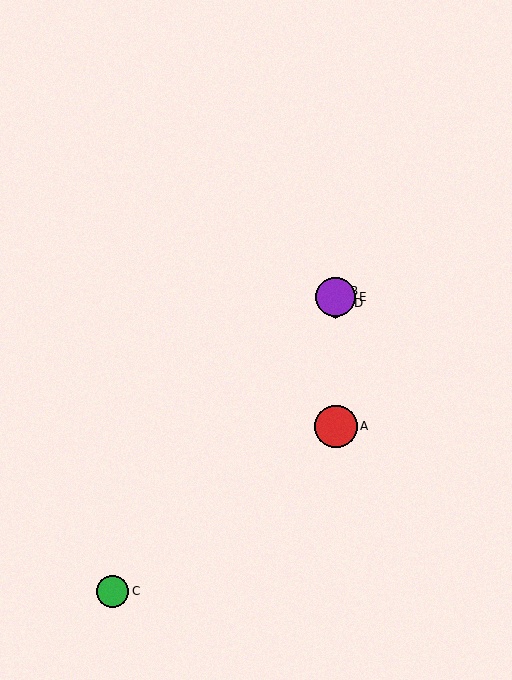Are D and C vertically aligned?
No, D is at x≈336 and C is at x≈113.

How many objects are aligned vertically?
4 objects (A, B, D, E) are aligned vertically.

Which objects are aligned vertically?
Objects A, B, D, E are aligned vertically.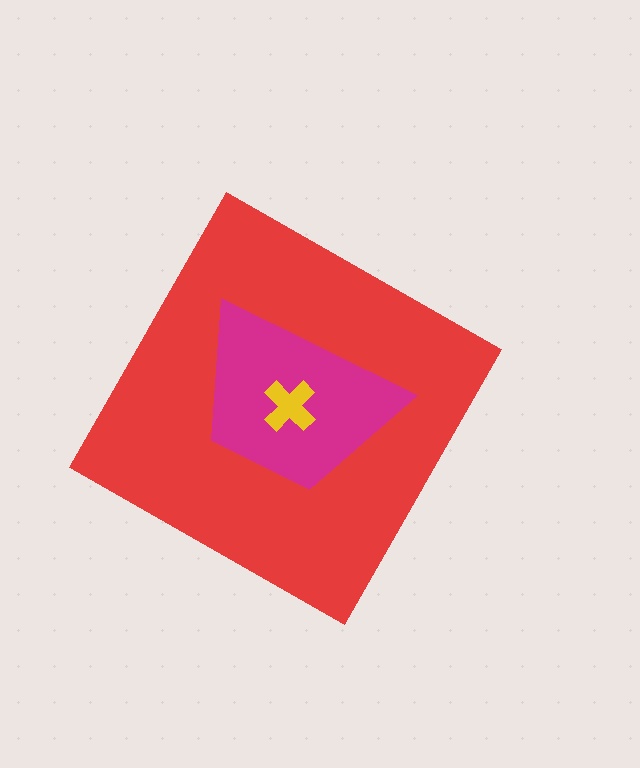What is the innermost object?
The yellow cross.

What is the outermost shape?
The red diamond.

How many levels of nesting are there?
3.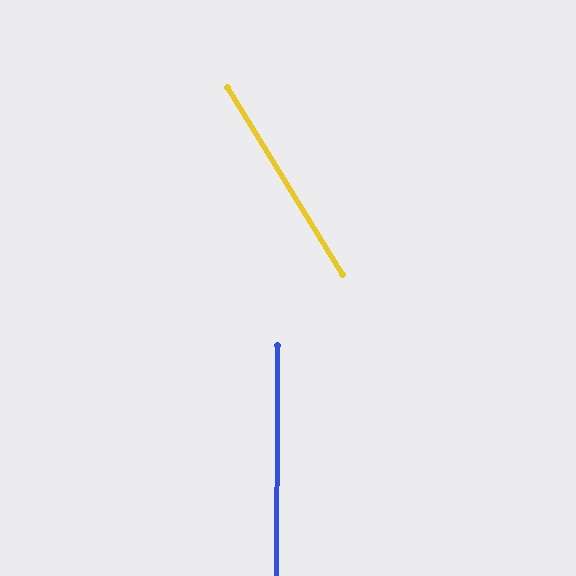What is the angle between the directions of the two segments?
Approximately 32 degrees.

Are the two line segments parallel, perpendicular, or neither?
Neither parallel nor perpendicular — they differ by about 32°.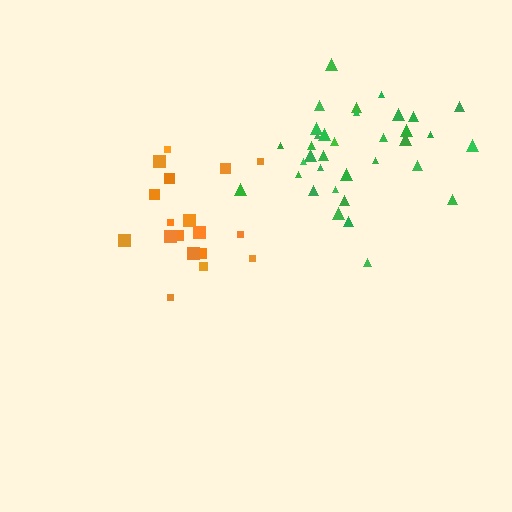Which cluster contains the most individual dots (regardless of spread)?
Green (35).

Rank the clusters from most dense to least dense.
green, orange.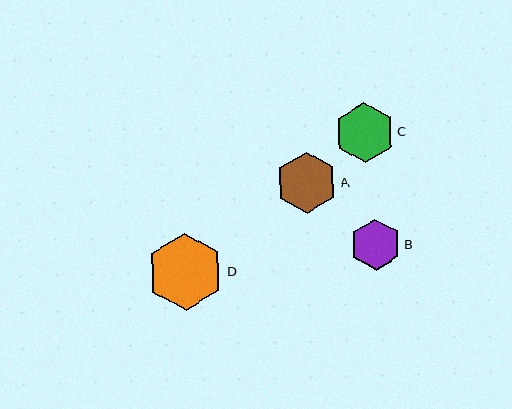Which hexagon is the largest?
Hexagon D is the largest with a size of approximately 76 pixels.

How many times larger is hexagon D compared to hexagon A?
Hexagon D is approximately 1.2 times the size of hexagon A.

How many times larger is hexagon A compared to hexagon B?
Hexagon A is approximately 1.2 times the size of hexagon B.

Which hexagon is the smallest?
Hexagon B is the smallest with a size of approximately 51 pixels.